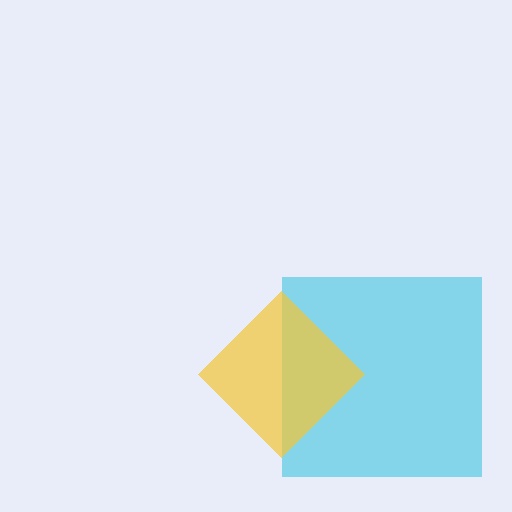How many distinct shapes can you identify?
There are 2 distinct shapes: a cyan square, a yellow diamond.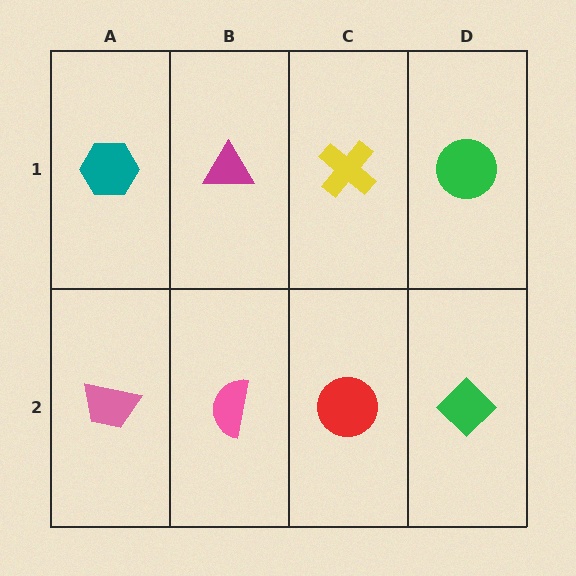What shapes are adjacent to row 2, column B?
A magenta triangle (row 1, column B), a pink trapezoid (row 2, column A), a red circle (row 2, column C).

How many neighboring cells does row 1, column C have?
3.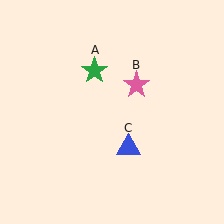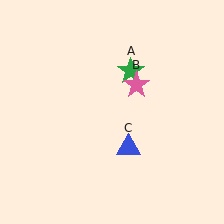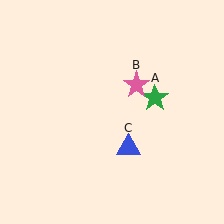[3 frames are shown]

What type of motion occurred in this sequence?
The green star (object A) rotated clockwise around the center of the scene.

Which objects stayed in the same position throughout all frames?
Pink star (object B) and blue triangle (object C) remained stationary.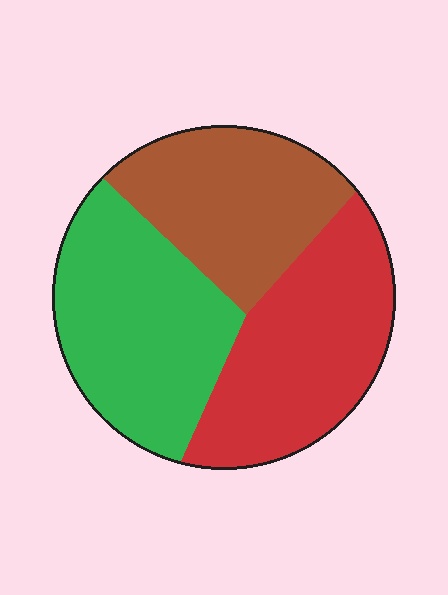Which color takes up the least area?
Brown, at roughly 30%.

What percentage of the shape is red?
Red takes up about one third (1/3) of the shape.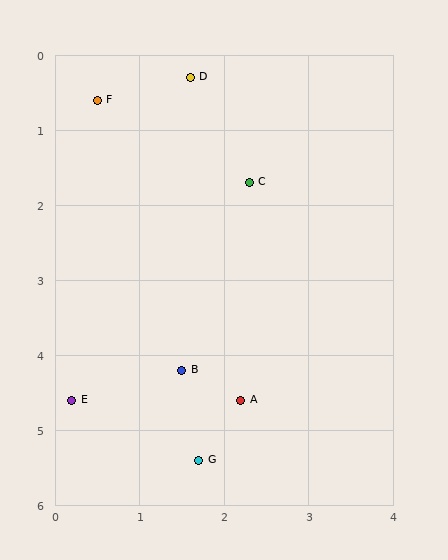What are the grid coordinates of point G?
Point G is at approximately (1.7, 5.4).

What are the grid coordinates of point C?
Point C is at approximately (2.3, 1.7).